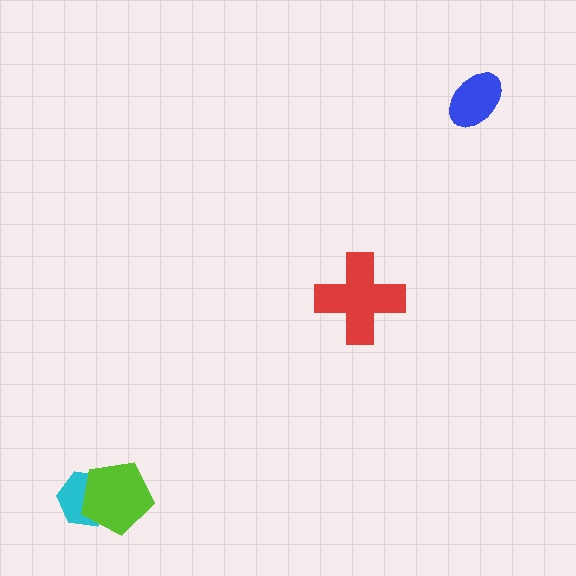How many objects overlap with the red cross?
0 objects overlap with the red cross.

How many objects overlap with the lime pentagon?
1 object overlaps with the lime pentagon.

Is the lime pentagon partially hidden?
No, no other shape covers it.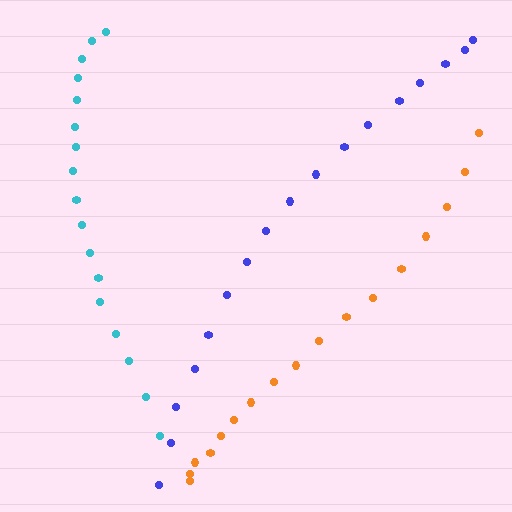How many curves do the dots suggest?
There are 3 distinct paths.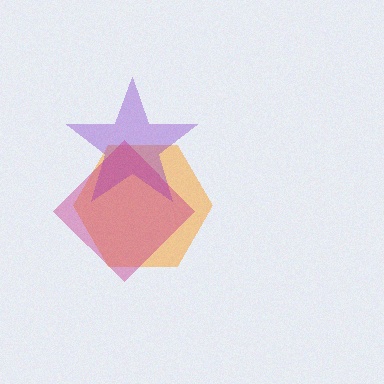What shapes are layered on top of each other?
The layered shapes are: an orange hexagon, a purple star, a magenta diamond.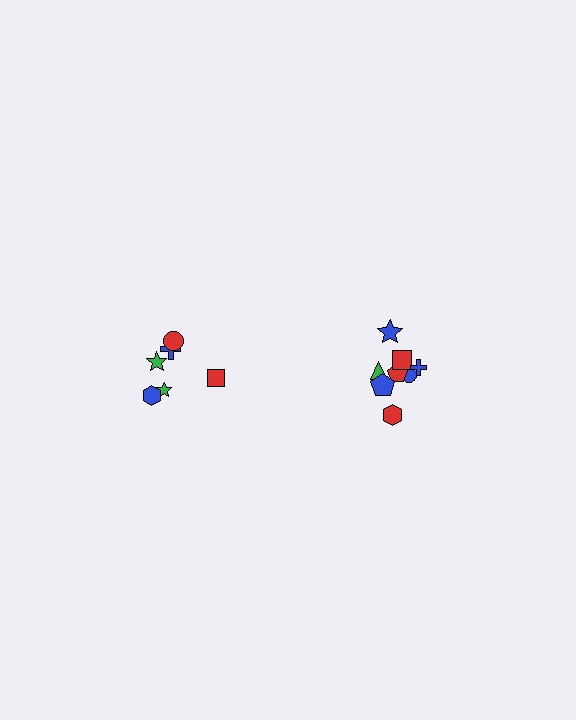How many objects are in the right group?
There are 8 objects.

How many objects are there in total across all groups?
There are 14 objects.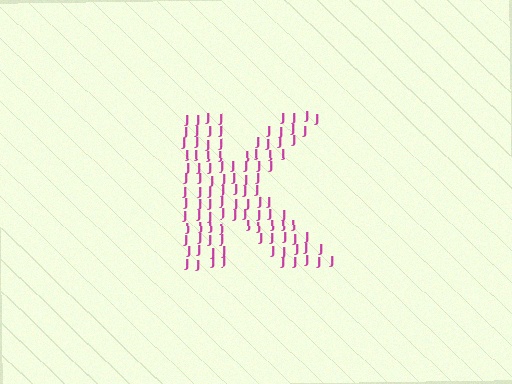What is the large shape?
The large shape is the letter K.